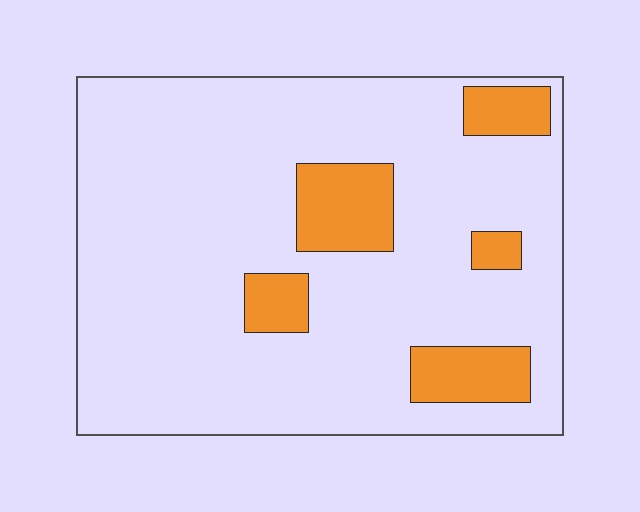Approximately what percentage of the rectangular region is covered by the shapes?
Approximately 15%.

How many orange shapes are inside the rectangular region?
5.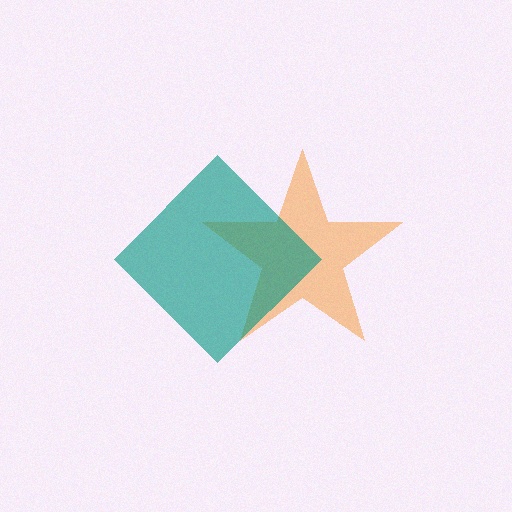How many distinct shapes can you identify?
There are 2 distinct shapes: an orange star, a teal diamond.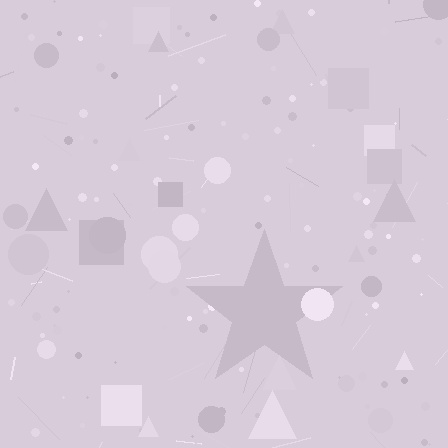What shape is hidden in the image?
A star is hidden in the image.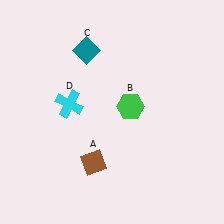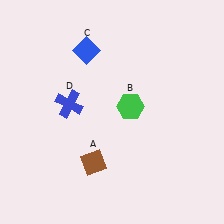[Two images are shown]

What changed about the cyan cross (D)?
In Image 1, D is cyan. In Image 2, it changed to blue.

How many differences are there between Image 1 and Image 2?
There are 2 differences between the two images.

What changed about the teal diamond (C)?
In Image 1, C is teal. In Image 2, it changed to blue.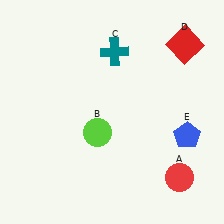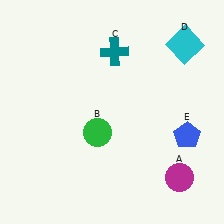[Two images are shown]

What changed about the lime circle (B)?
In Image 1, B is lime. In Image 2, it changed to green.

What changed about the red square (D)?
In Image 1, D is red. In Image 2, it changed to cyan.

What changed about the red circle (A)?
In Image 1, A is red. In Image 2, it changed to magenta.